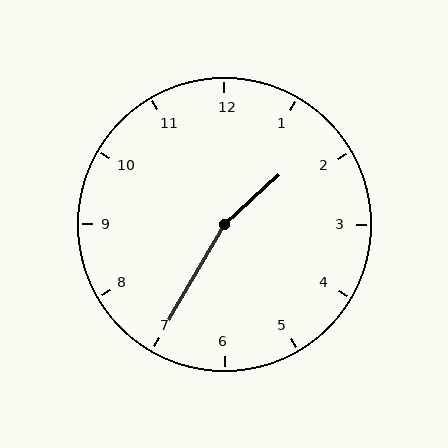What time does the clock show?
1:35.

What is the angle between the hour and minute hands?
Approximately 162 degrees.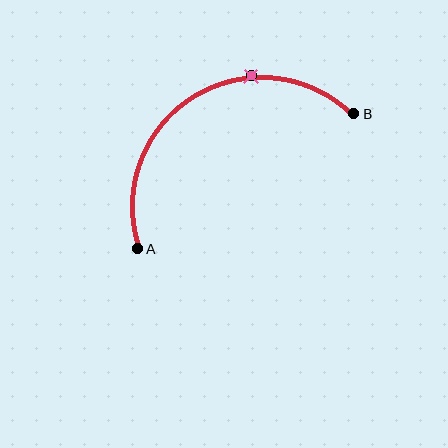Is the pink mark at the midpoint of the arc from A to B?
No. The pink mark lies on the arc but is closer to endpoint B. The arc midpoint would be at the point on the curve equidistant along the arc from both A and B.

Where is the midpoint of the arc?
The arc midpoint is the point on the curve farthest from the straight line joining A and B. It sits above that line.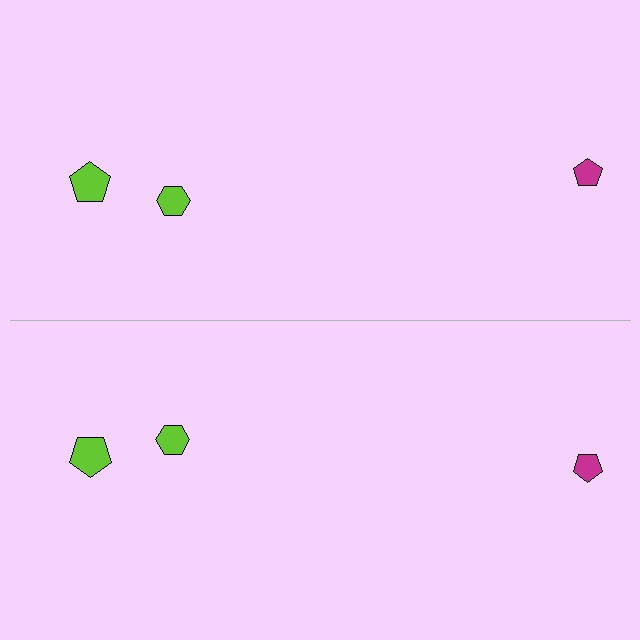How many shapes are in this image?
There are 6 shapes in this image.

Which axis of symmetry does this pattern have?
The pattern has a horizontal axis of symmetry running through the center of the image.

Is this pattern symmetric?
Yes, this pattern has bilateral (reflection) symmetry.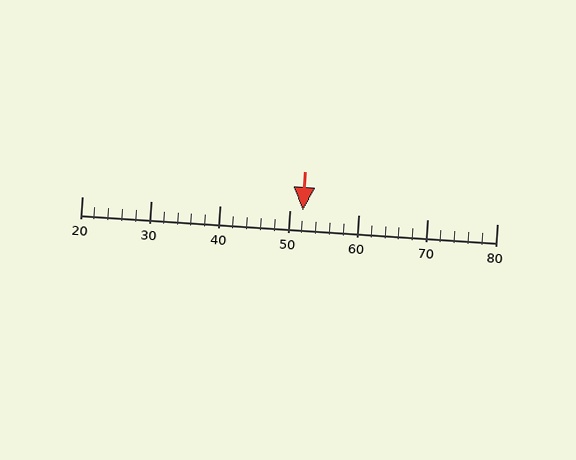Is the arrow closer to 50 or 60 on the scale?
The arrow is closer to 50.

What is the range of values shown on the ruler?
The ruler shows values from 20 to 80.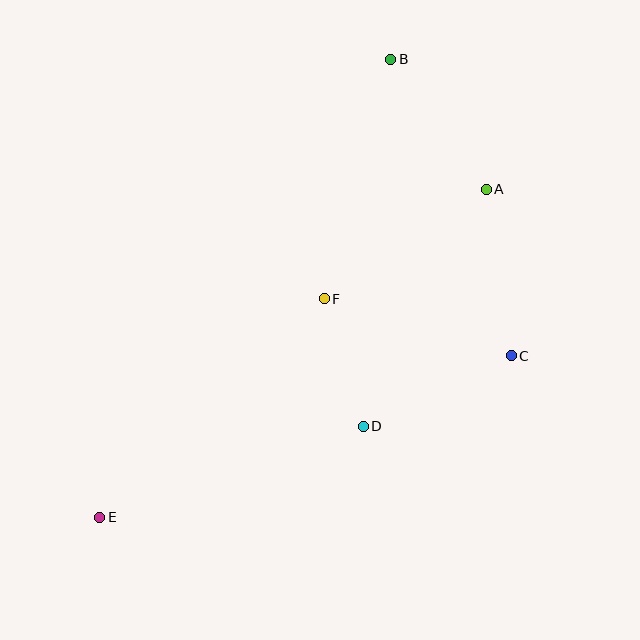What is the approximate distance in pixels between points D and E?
The distance between D and E is approximately 279 pixels.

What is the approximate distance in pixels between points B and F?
The distance between B and F is approximately 248 pixels.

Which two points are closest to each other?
Points D and F are closest to each other.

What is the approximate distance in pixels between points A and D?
The distance between A and D is approximately 267 pixels.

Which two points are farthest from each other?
Points B and E are farthest from each other.